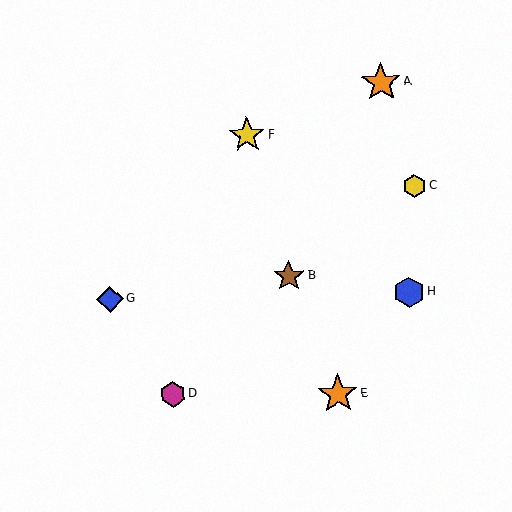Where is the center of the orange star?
The center of the orange star is at (338, 394).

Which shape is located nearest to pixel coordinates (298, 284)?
The brown star (labeled B) at (289, 276) is nearest to that location.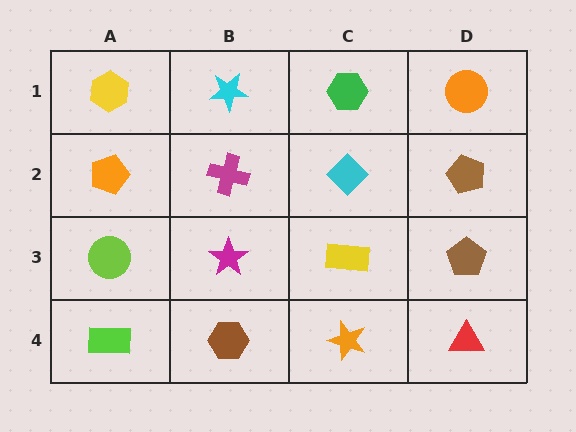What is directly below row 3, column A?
A lime rectangle.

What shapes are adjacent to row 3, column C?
A cyan diamond (row 2, column C), an orange star (row 4, column C), a magenta star (row 3, column B), a brown pentagon (row 3, column D).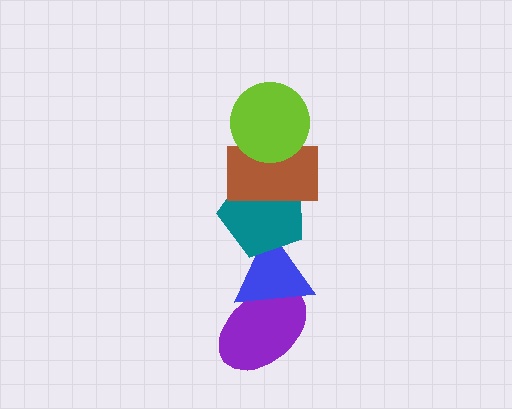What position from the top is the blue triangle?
The blue triangle is 4th from the top.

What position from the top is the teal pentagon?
The teal pentagon is 3rd from the top.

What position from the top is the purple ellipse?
The purple ellipse is 5th from the top.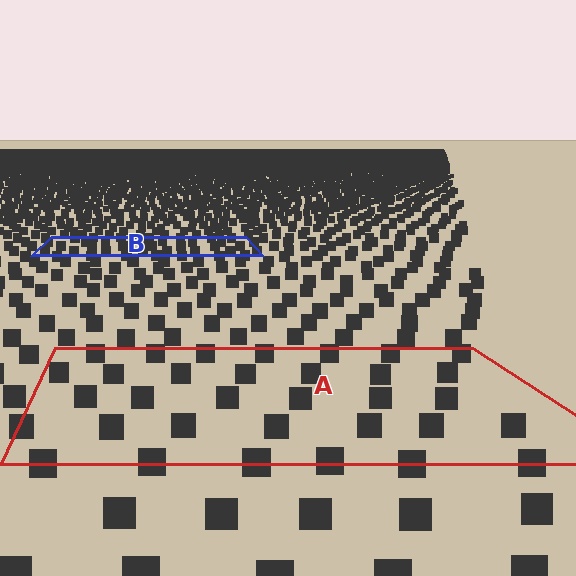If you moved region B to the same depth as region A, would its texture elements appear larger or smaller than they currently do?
They would appear larger. At a closer depth, the same texture elements are projected at a bigger on-screen size.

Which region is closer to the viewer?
Region A is closer. The texture elements there are larger and more spread out.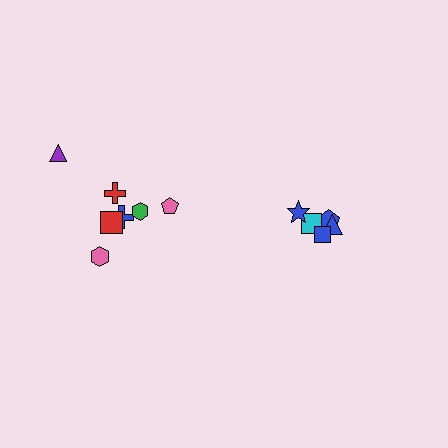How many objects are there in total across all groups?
There are 13 objects.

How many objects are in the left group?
There are 8 objects.